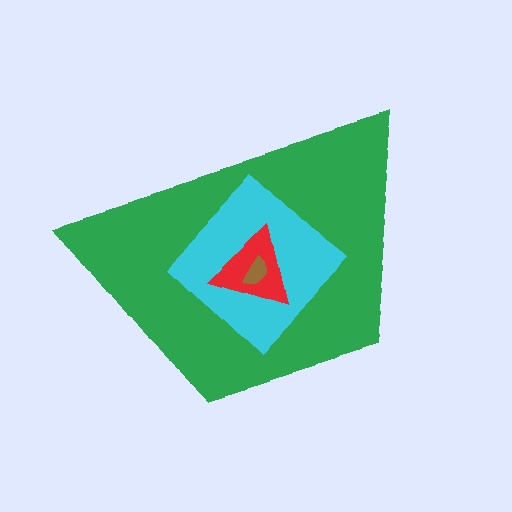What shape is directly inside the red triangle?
The brown semicircle.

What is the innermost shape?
The brown semicircle.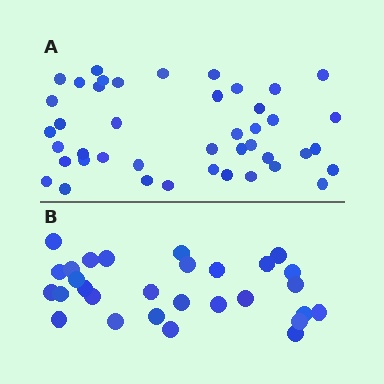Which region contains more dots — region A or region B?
Region A (the top region) has more dots.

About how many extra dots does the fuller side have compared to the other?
Region A has approximately 15 more dots than region B.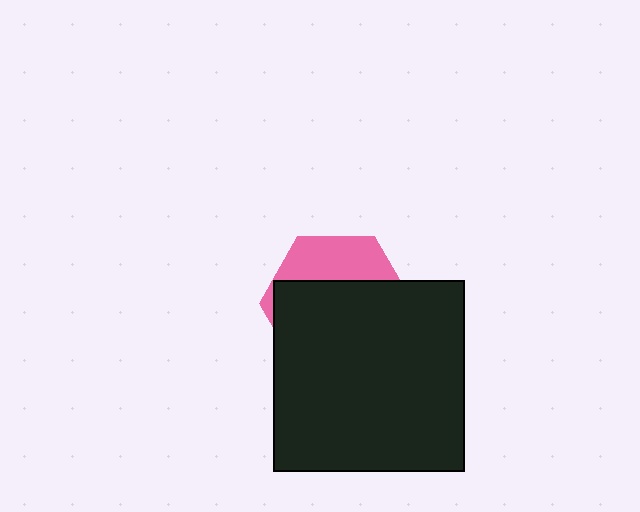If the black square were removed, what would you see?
You would see the complete pink hexagon.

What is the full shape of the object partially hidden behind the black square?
The partially hidden object is a pink hexagon.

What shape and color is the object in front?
The object in front is a black square.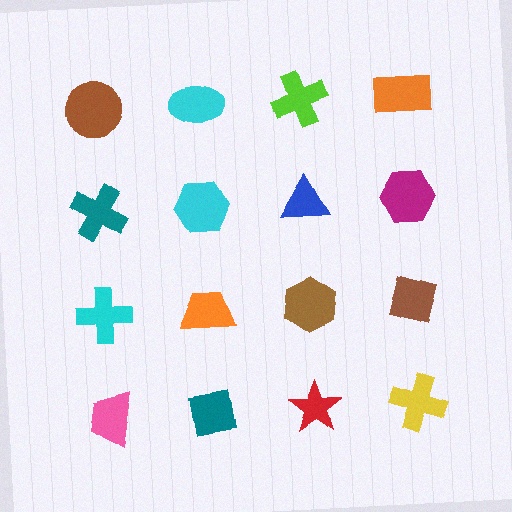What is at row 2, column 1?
A teal cross.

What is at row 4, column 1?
A pink trapezoid.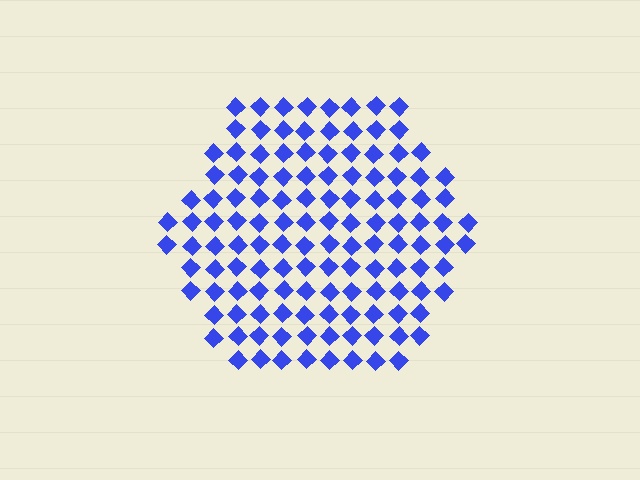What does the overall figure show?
The overall figure shows a hexagon.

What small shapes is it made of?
It is made of small diamonds.